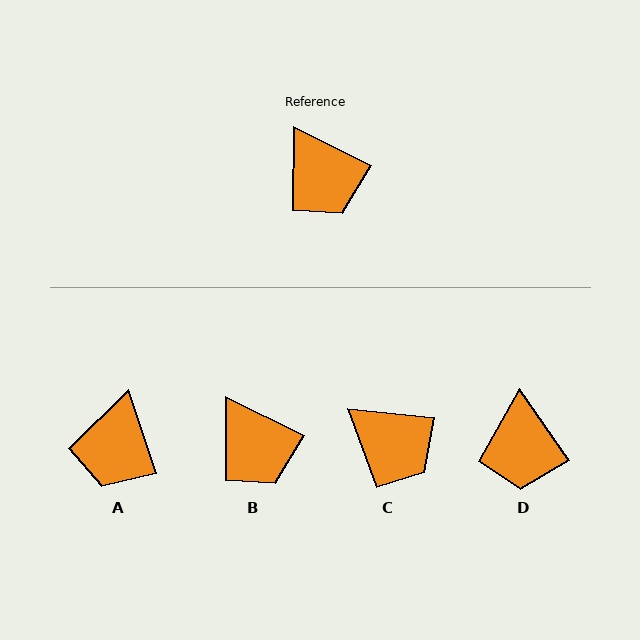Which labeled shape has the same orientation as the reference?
B.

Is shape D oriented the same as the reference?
No, it is off by about 29 degrees.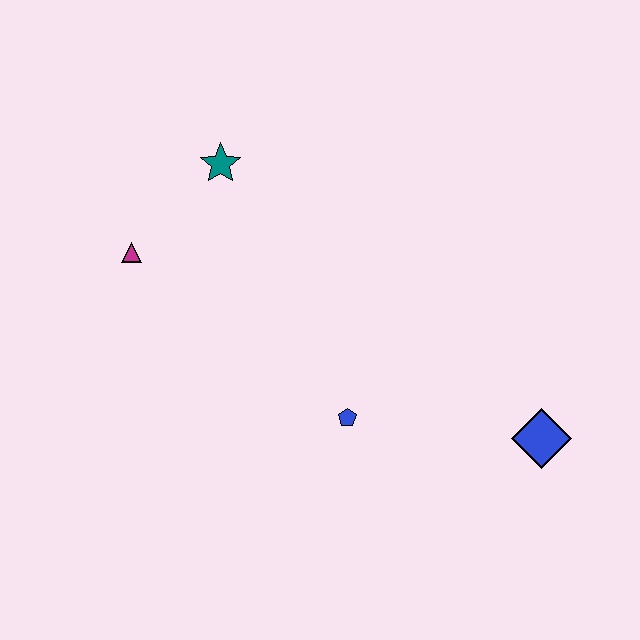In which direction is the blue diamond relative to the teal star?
The blue diamond is to the right of the teal star.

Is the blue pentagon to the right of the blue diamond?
No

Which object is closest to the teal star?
The magenta triangle is closest to the teal star.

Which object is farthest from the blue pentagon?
The teal star is farthest from the blue pentagon.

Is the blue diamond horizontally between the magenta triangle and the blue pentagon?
No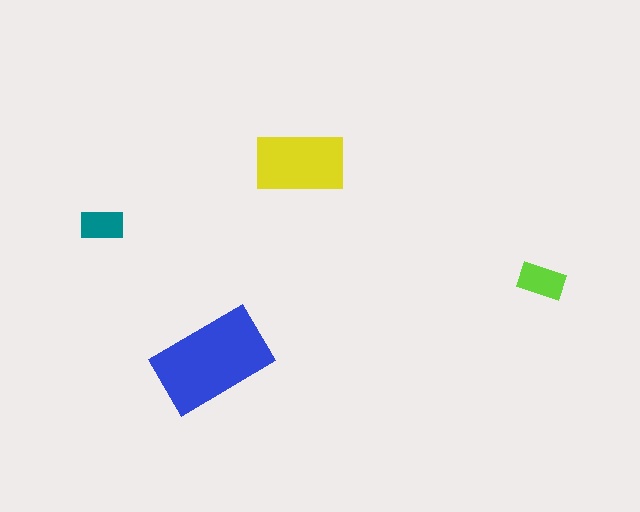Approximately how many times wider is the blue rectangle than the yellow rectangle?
About 1.5 times wider.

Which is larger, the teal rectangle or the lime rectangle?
The lime one.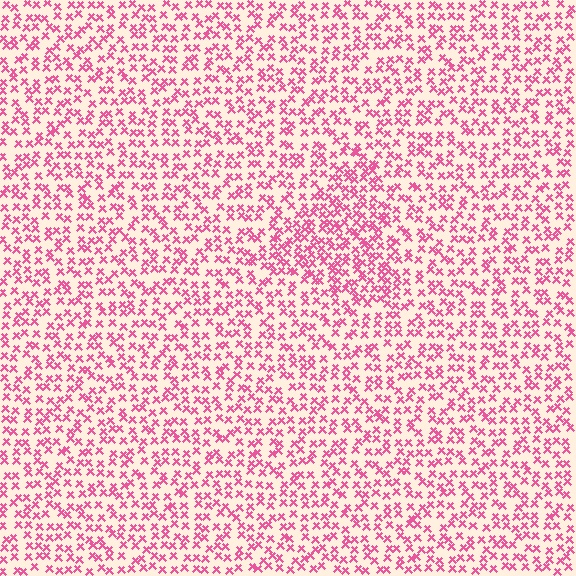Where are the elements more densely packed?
The elements are more densely packed inside the triangle boundary.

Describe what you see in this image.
The image contains small pink elements arranged at two different densities. A triangle-shaped region is visible where the elements are more densely packed than the surrounding area.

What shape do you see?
I see a triangle.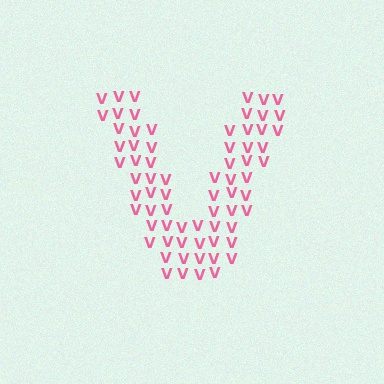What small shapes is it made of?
It is made of small letter V's.